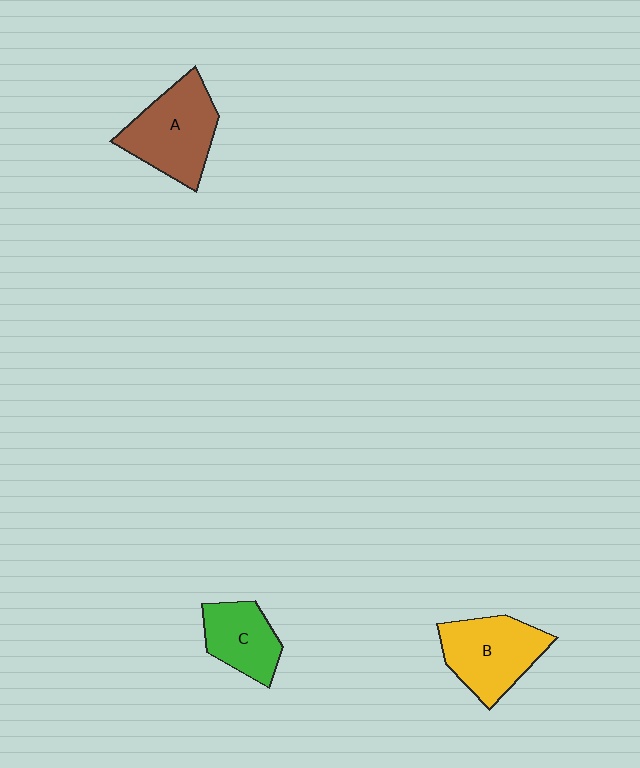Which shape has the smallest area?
Shape C (green).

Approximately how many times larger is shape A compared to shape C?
Approximately 1.5 times.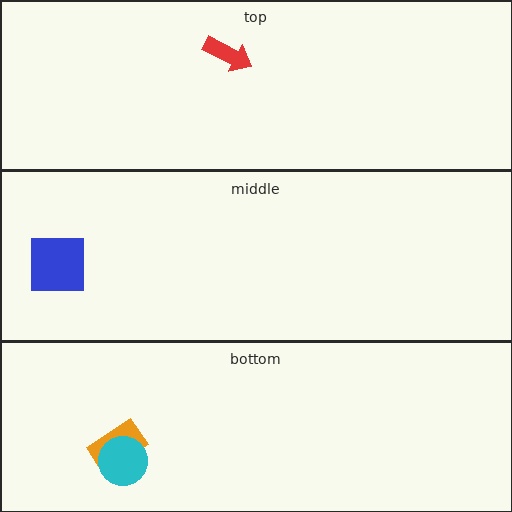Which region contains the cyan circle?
The bottom region.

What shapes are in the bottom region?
The orange rectangle, the cyan circle.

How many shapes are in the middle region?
1.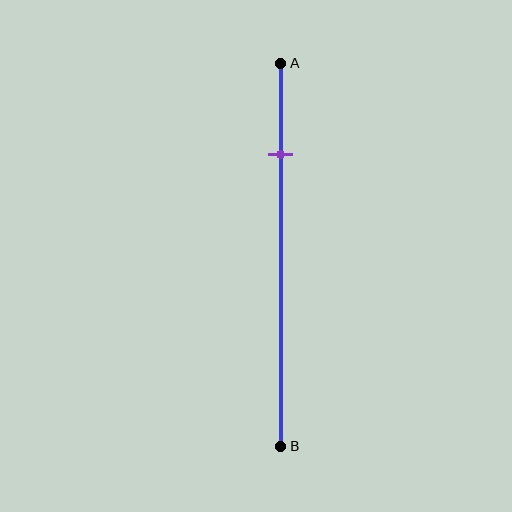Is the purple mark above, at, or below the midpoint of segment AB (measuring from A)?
The purple mark is above the midpoint of segment AB.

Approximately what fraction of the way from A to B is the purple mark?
The purple mark is approximately 25% of the way from A to B.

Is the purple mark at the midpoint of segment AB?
No, the mark is at about 25% from A, not at the 50% midpoint.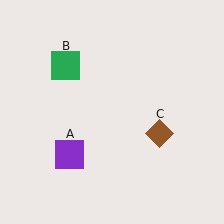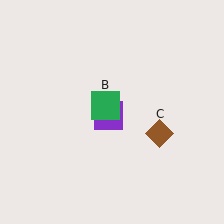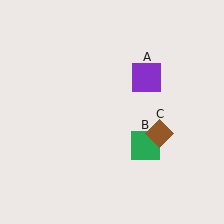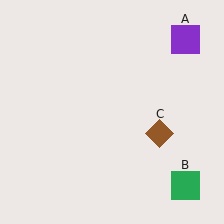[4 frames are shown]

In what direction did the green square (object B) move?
The green square (object B) moved down and to the right.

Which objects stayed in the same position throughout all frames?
Brown diamond (object C) remained stationary.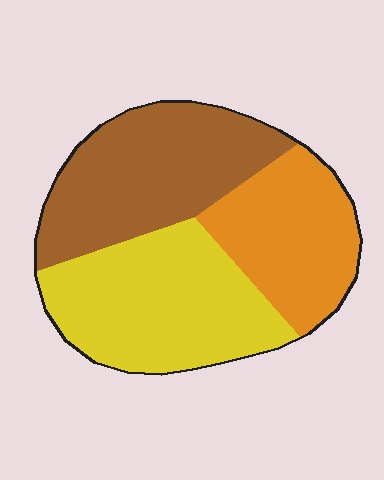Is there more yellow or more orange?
Yellow.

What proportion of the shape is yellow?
Yellow takes up about three eighths (3/8) of the shape.